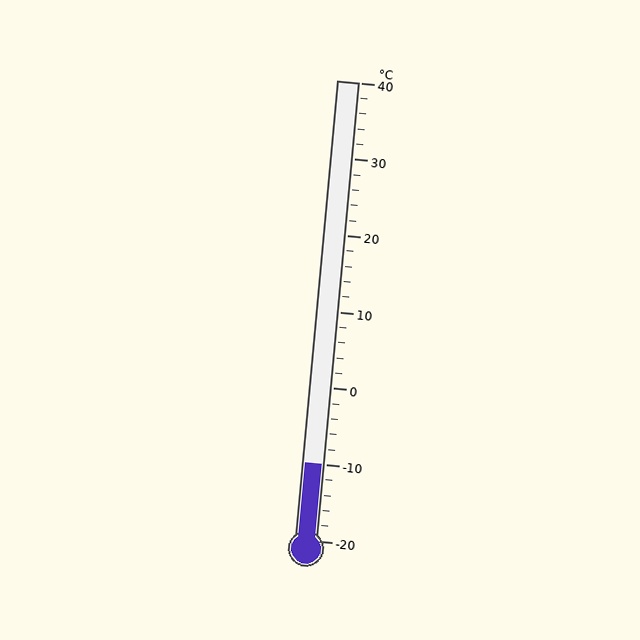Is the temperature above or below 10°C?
The temperature is below 10°C.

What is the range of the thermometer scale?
The thermometer scale ranges from -20°C to 40°C.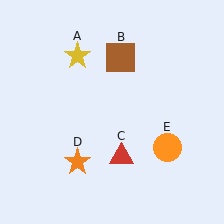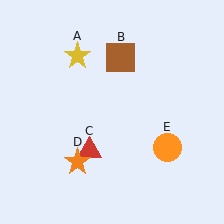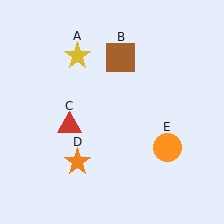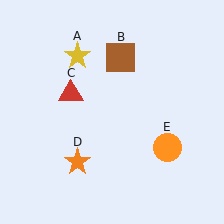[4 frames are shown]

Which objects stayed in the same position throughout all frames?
Yellow star (object A) and brown square (object B) and orange star (object D) and orange circle (object E) remained stationary.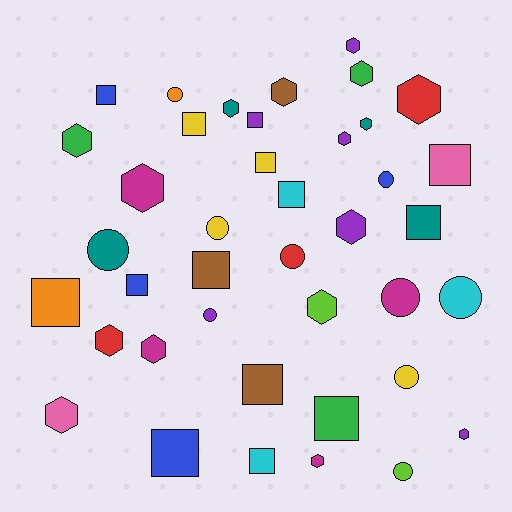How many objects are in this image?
There are 40 objects.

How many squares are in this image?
There are 14 squares.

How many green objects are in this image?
There are 3 green objects.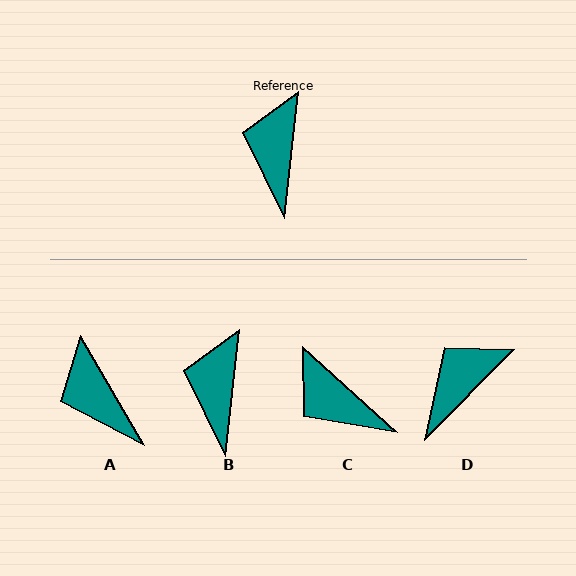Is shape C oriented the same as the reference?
No, it is off by about 54 degrees.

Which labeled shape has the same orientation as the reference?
B.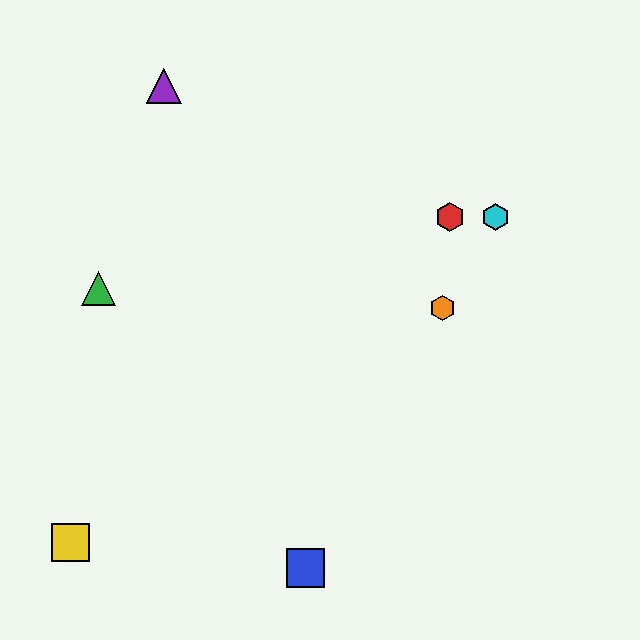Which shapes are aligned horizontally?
The red hexagon, the cyan hexagon are aligned horizontally.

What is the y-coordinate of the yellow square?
The yellow square is at y≈543.